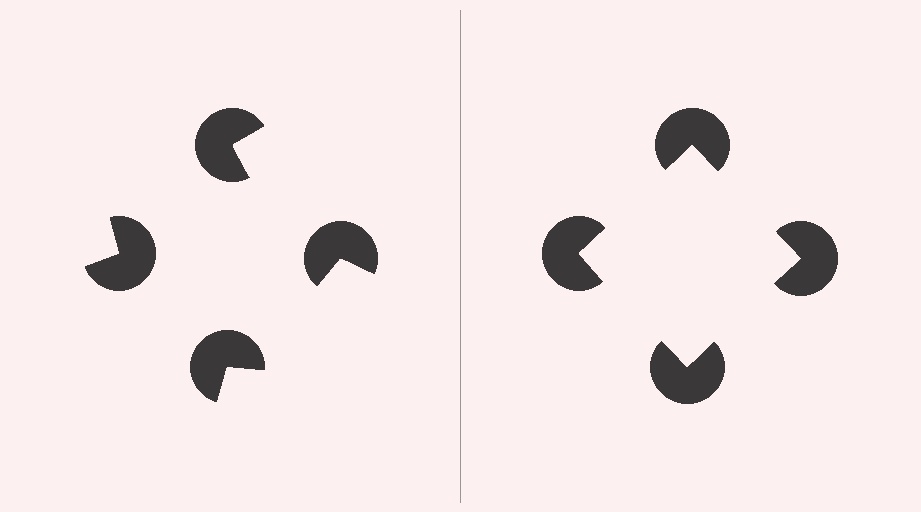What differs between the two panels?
The pac-man discs are positioned identically on both sides; only the wedge orientations differ. On the right they align to a square; on the left they are misaligned.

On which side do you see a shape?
An illusory square appears on the right side. On the left side the wedge cuts are rotated, so no coherent shape forms.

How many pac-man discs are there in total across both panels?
8 — 4 on each side.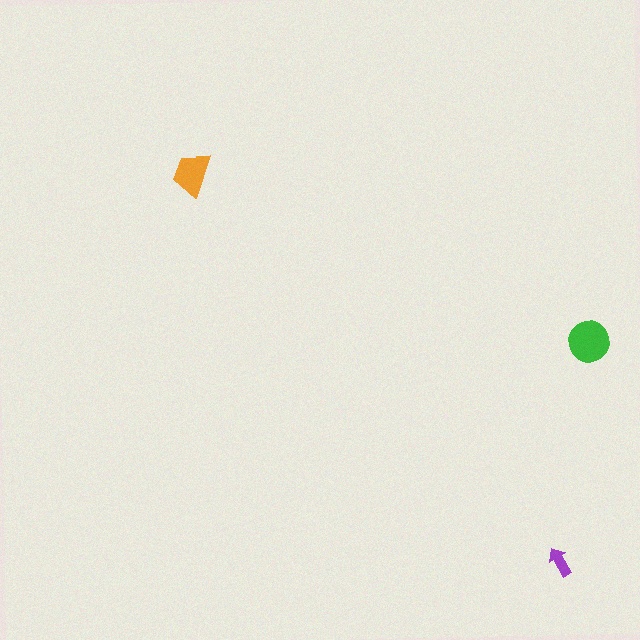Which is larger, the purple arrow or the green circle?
The green circle.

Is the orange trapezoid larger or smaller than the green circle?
Smaller.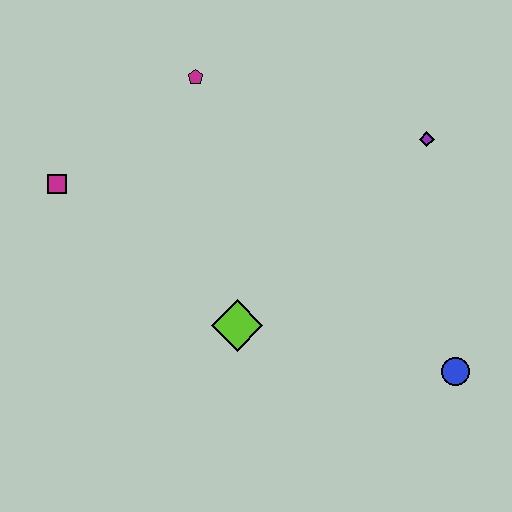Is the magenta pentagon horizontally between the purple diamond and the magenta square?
Yes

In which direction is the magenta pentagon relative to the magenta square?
The magenta pentagon is to the right of the magenta square.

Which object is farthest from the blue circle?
The magenta square is farthest from the blue circle.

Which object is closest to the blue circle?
The lime diamond is closest to the blue circle.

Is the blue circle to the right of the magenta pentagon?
Yes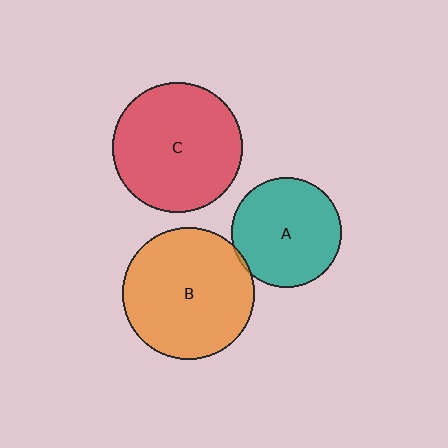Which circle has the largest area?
Circle B (orange).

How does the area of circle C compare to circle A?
Approximately 1.4 times.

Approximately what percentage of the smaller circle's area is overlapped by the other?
Approximately 5%.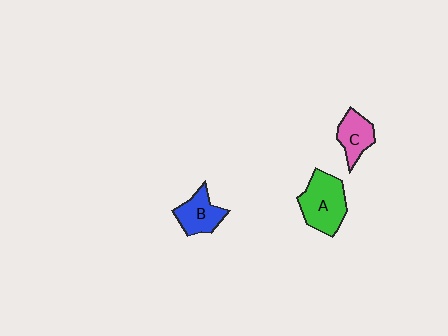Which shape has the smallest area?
Shape C (pink).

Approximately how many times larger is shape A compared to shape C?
Approximately 1.6 times.